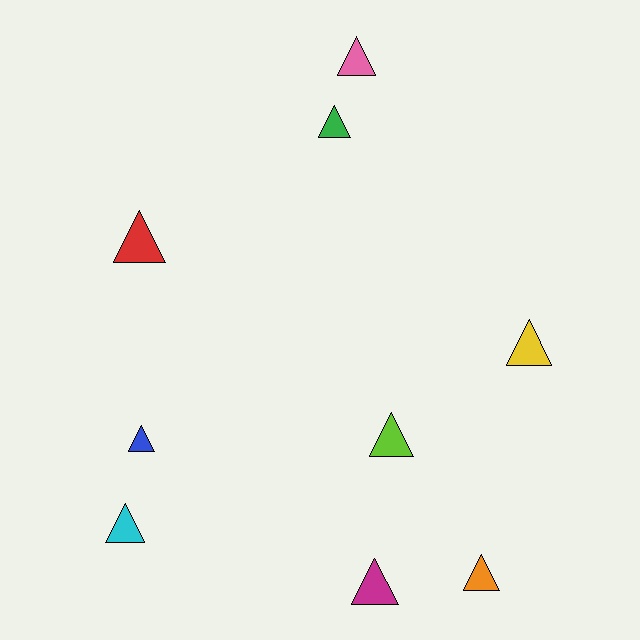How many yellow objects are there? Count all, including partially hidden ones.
There is 1 yellow object.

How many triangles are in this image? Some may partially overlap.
There are 9 triangles.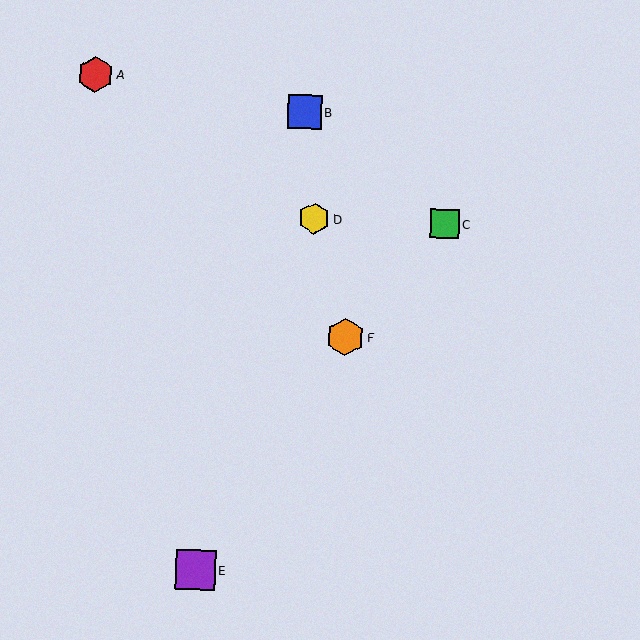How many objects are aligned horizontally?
2 objects (C, D) are aligned horizontally.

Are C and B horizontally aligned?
No, C is at y≈223 and B is at y≈112.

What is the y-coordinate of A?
Object A is at y≈74.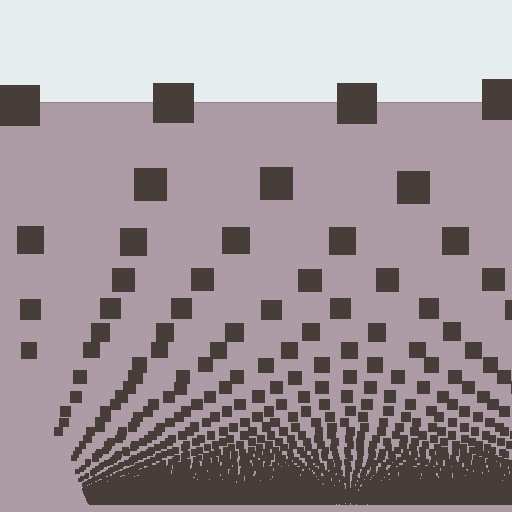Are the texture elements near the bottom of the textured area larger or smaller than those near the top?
Smaller. The gradient is inverted — elements near the bottom are smaller and denser.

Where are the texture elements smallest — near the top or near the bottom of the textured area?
Near the bottom.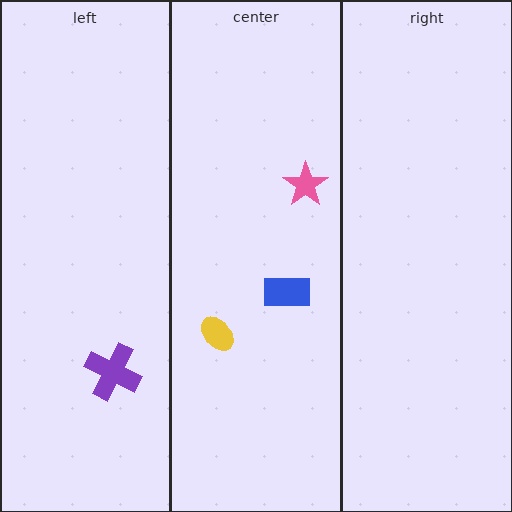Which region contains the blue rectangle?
The center region.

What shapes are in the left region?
The purple cross.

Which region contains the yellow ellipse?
The center region.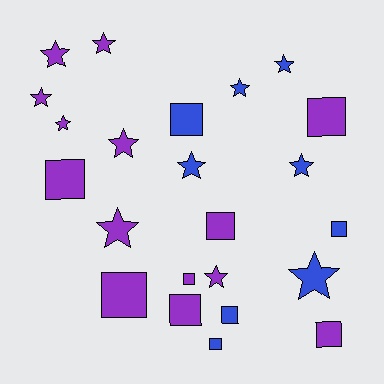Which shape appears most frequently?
Star, with 12 objects.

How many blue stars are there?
There are 5 blue stars.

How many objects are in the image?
There are 23 objects.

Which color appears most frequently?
Purple, with 14 objects.